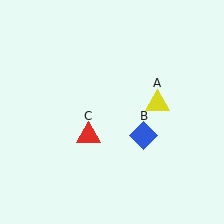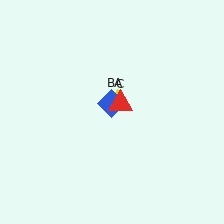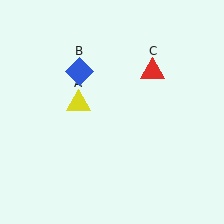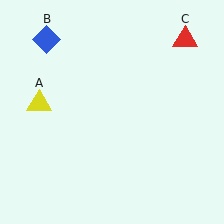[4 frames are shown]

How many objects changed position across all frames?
3 objects changed position: yellow triangle (object A), blue diamond (object B), red triangle (object C).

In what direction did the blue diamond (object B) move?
The blue diamond (object B) moved up and to the left.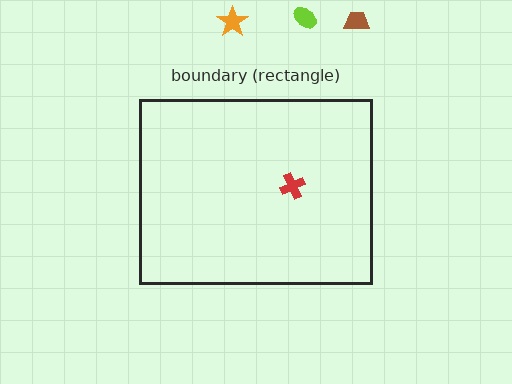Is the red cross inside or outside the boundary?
Inside.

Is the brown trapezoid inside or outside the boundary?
Outside.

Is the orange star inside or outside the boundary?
Outside.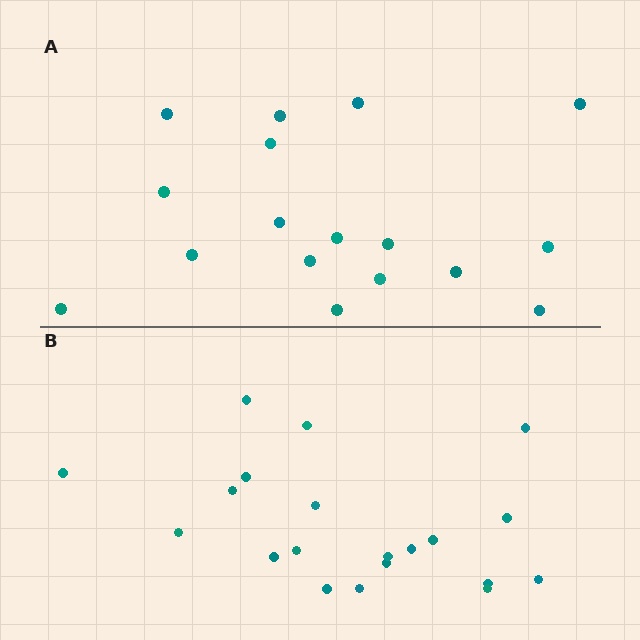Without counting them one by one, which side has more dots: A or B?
Region B (the bottom region) has more dots.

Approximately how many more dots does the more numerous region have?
Region B has just a few more — roughly 2 or 3 more dots than region A.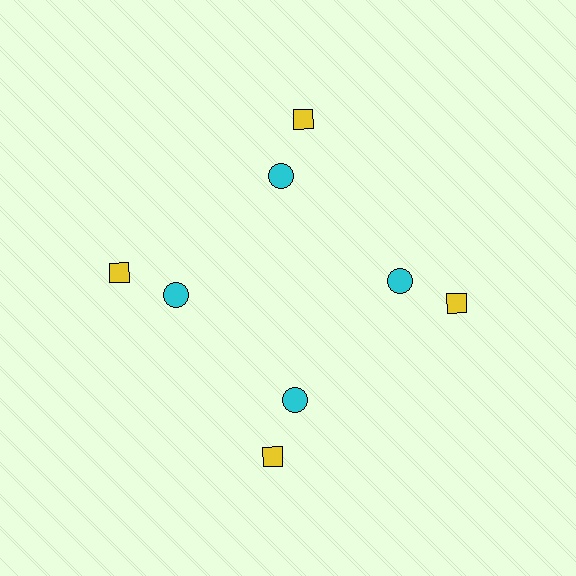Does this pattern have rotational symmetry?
Yes, this pattern has 4-fold rotational symmetry. It looks the same after rotating 90 degrees around the center.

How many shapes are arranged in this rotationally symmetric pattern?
There are 8 shapes, arranged in 4 groups of 2.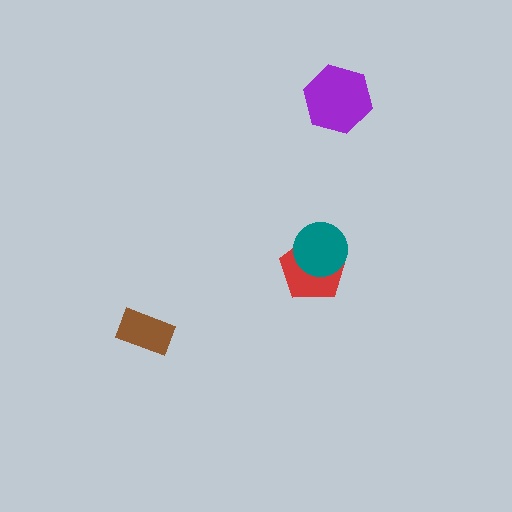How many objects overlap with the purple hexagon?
0 objects overlap with the purple hexagon.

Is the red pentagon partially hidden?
Yes, it is partially covered by another shape.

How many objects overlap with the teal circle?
1 object overlaps with the teal circle.